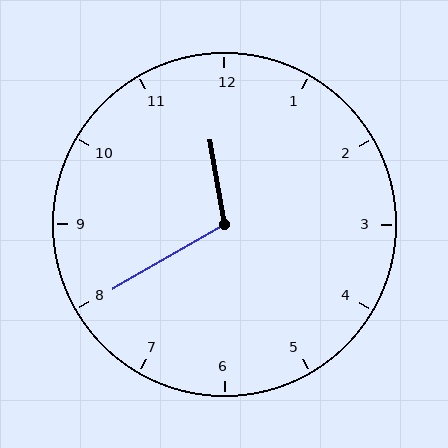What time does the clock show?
11:40.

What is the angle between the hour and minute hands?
Approximately 110 degrees.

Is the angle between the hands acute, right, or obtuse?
It is obtuse.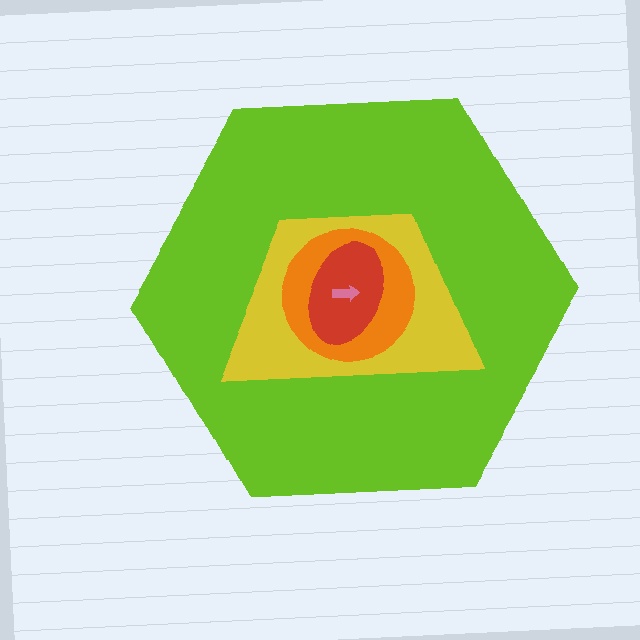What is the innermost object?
The pink arrow.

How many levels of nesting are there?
5.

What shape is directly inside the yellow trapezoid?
The orange circle.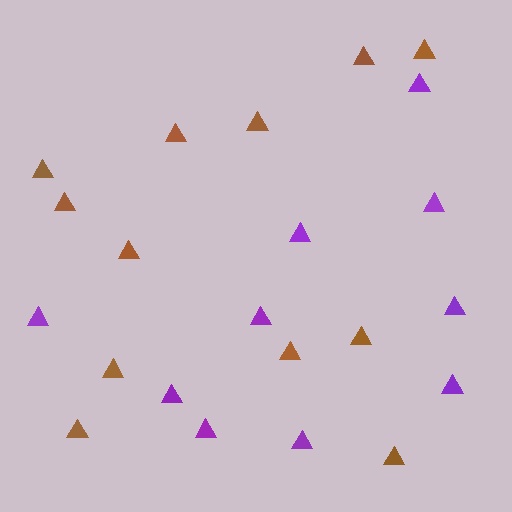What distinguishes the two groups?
There are 2 groups: one group of purple triangles (10) and one group of brown triangles (12).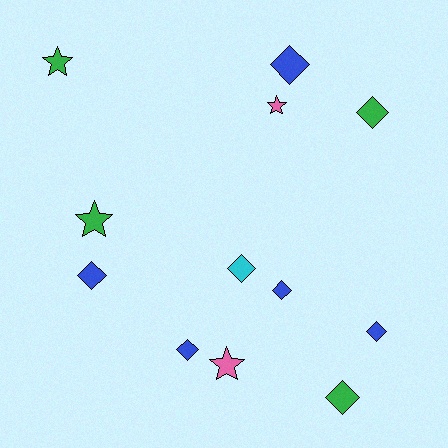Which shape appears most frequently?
Diamond, with 8 objects.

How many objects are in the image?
There are 12 objects.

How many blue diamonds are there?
There are 5 blue diamonds.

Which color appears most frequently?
Blue, with 5 objects.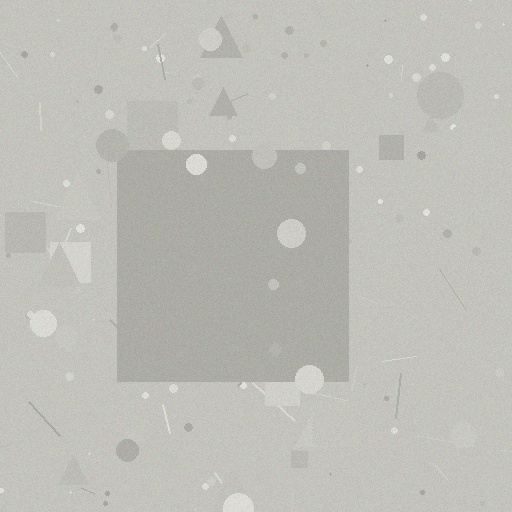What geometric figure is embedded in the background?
A square is embedded in the background.